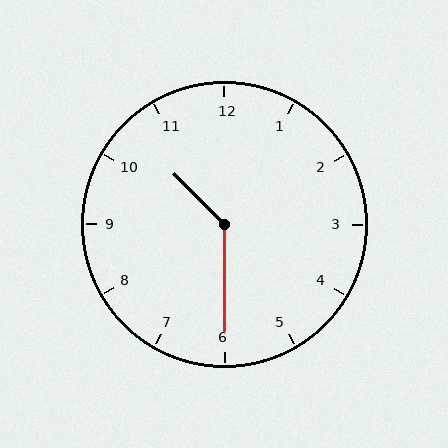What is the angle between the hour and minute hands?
Approximately 135 degrees.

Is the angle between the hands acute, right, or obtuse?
It is obtuse.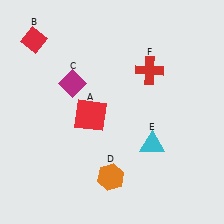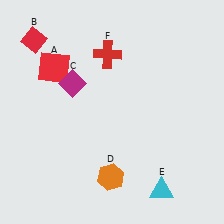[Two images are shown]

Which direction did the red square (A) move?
The red square (A) moved up.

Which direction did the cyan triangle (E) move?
The cyan triangle (E) moved down.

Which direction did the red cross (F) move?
The red cross (F) moved left.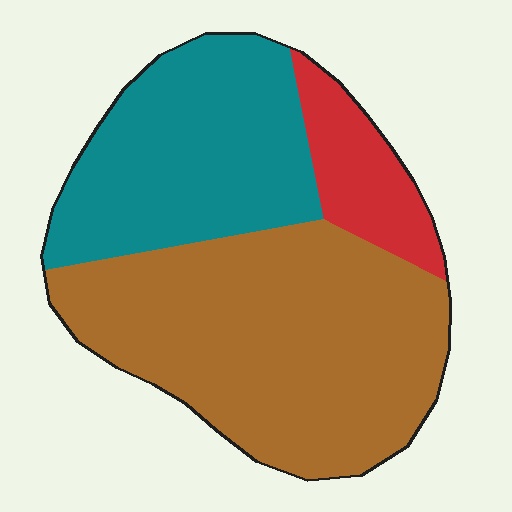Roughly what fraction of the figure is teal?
Teal covers 34% of the figure.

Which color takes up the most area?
Brown, at roughly 55%.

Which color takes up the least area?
Red, at roughly 10%.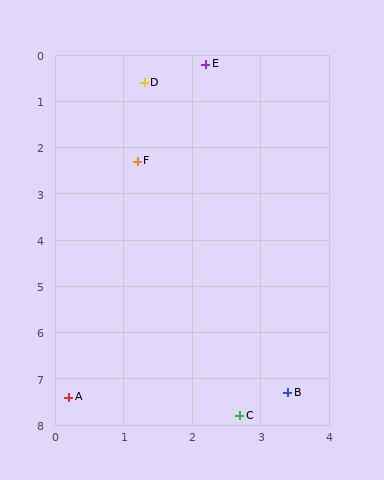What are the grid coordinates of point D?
Point D is at approximately (1.3, 0.6).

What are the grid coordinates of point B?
Point B is at approximately (3.4, 7.3).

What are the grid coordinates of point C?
Point C is at approximately (2.7, 7.8).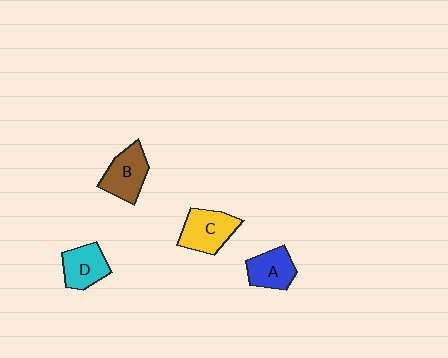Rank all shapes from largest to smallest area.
From largest to smallest: C (yellow), B (brown), D (cyan), A (blue).